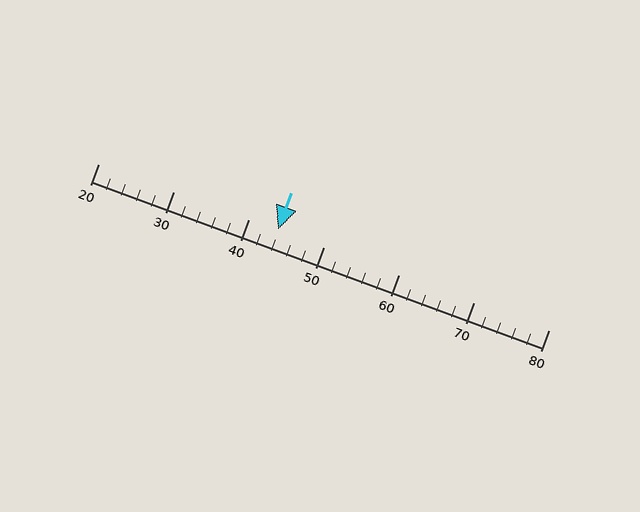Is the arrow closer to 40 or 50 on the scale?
The arrow is closer to 40.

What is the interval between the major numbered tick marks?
The major tick marks are spaced 10 units apart.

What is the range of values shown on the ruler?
The ruler shows values from 20 to 80.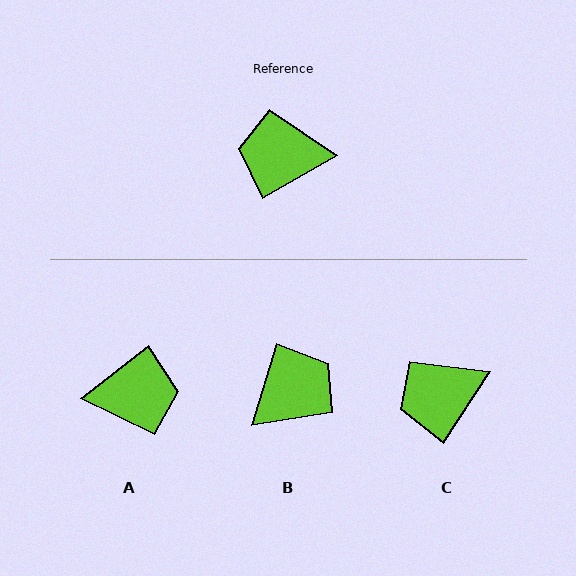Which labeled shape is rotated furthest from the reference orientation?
A, about 172 degrees away.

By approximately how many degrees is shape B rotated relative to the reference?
Approximately 137 degrees clockwise.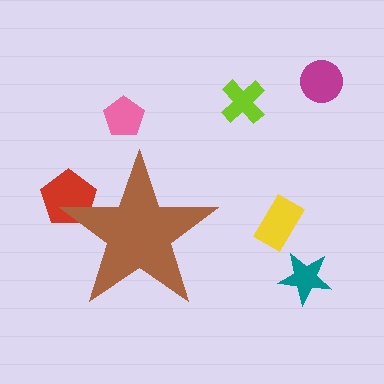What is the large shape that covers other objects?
A brown star.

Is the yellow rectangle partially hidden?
No, the yellow rectangle is fully visible.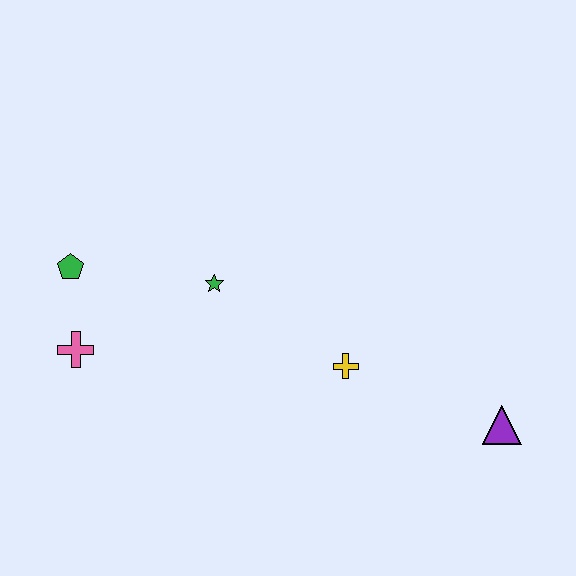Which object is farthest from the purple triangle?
The green pentagon is farthest from the purple triangle.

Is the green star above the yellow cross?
Yes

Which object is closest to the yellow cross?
The green star is closest to the yellow cross.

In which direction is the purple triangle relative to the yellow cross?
The purple triangle is to the right of the yellow cross.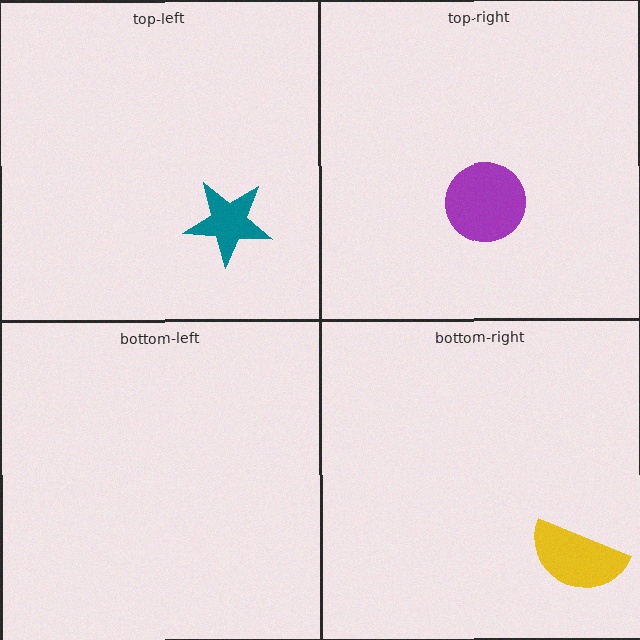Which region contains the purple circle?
The top-right region.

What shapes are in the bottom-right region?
The yellow semicircle.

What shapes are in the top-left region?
The teal star.